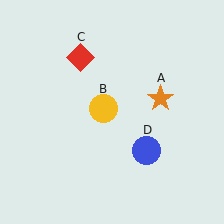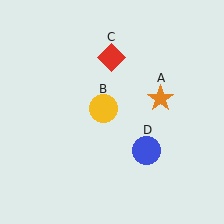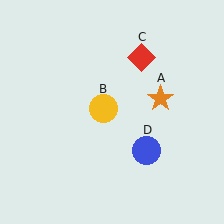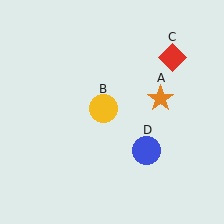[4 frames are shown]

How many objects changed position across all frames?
1 object changed position: red diamond (object C).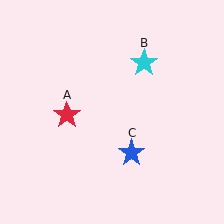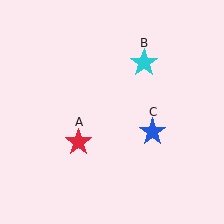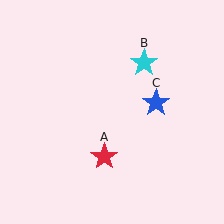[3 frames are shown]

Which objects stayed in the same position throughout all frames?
Cyan star (object B) remained stationary.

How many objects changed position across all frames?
2 objects changed position: red star (object A), blue star (object C).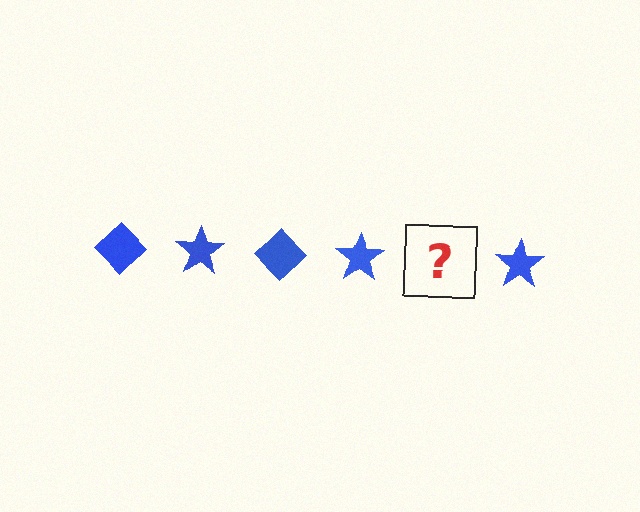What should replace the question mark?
The question mark should be replaced with a blue diamond.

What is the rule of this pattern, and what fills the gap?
The rule is that the pattern cycles through diamond, star shapes in blue. The gap should be filled with a blue diamond.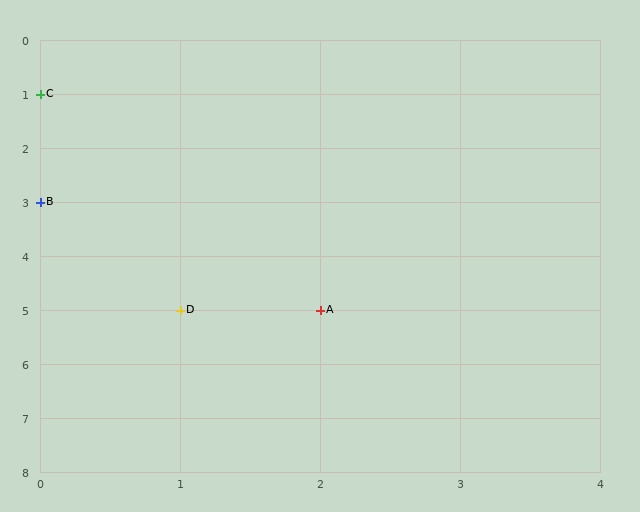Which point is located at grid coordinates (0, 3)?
Point B is at (0, 3).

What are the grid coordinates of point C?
Point C is at grid coordinates (0, 1).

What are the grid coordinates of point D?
Point D is at grid coordinates (1, 5).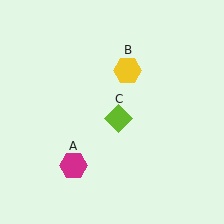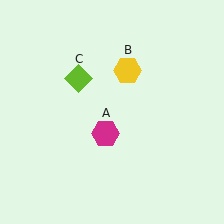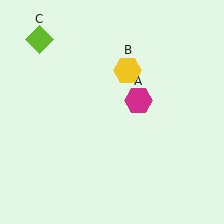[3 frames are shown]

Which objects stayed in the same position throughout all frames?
Yellow hexagon (object B) remained stationary.